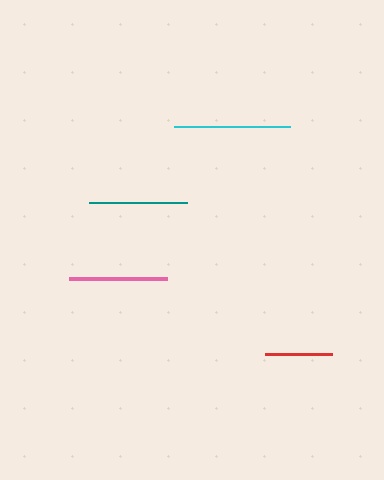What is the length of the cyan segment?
The cyan segment is approximately 116 pixels long.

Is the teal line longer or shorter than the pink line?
The pink line is longer than the teal line.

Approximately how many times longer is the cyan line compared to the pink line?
The cyan line is approximately 1.2 times the length of the pink line.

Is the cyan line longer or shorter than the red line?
The cyan line is longer than the red line.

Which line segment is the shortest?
The red line is the shortest at approximately 67 pixels.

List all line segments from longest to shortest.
From longest to shortest: cyan, pink, teal, red.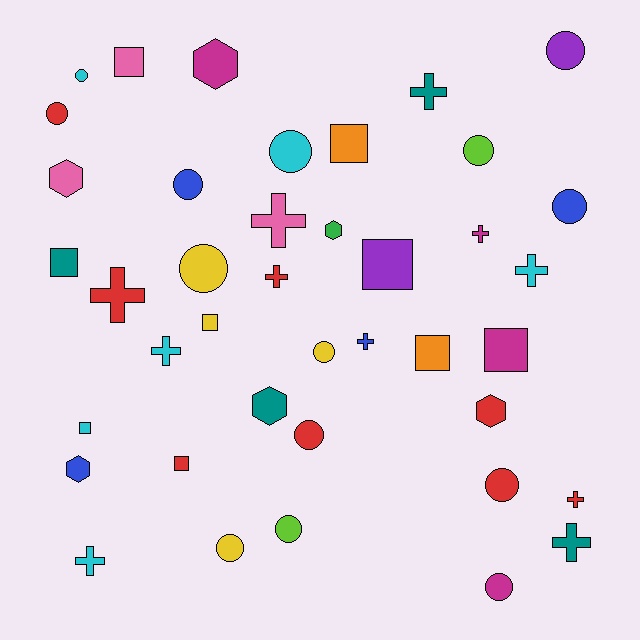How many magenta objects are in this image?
There are 4 magenta objects.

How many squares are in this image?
There are 9 squares.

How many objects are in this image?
There are 40 objects.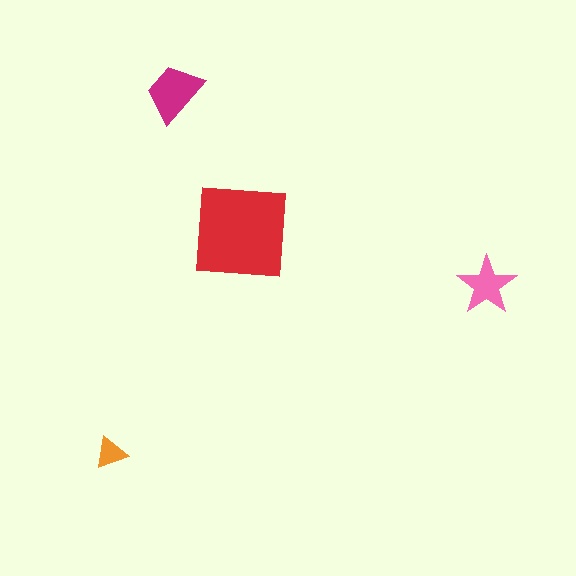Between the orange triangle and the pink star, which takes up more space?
The pink star.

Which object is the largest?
The red square.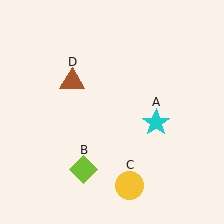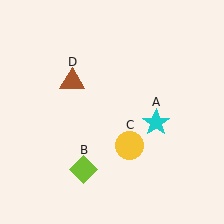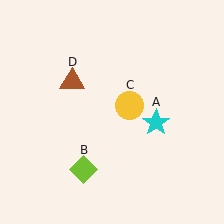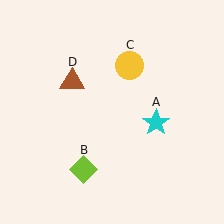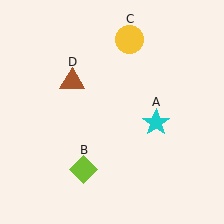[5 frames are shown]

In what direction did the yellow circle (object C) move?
The yellow circle (object C) moved up.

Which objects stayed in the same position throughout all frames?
Cyan star (object A) and lime diamond (object B) and brown triangle (object D) remained stationary.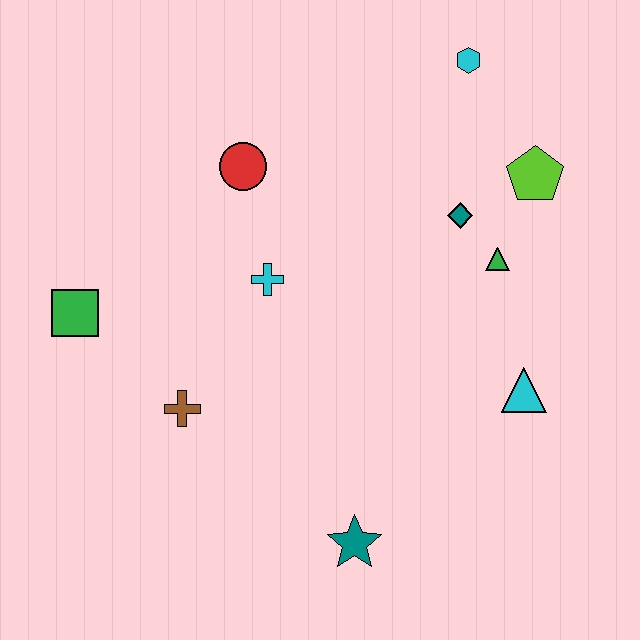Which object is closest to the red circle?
The cyan cross is closest to the red circle.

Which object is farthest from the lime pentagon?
The green square is farthest from the lime pentagon.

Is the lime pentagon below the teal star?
No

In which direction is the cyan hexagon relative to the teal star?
The cyan hexagon is above the teal star.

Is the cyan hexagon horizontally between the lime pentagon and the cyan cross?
Yes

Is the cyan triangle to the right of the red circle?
Yes